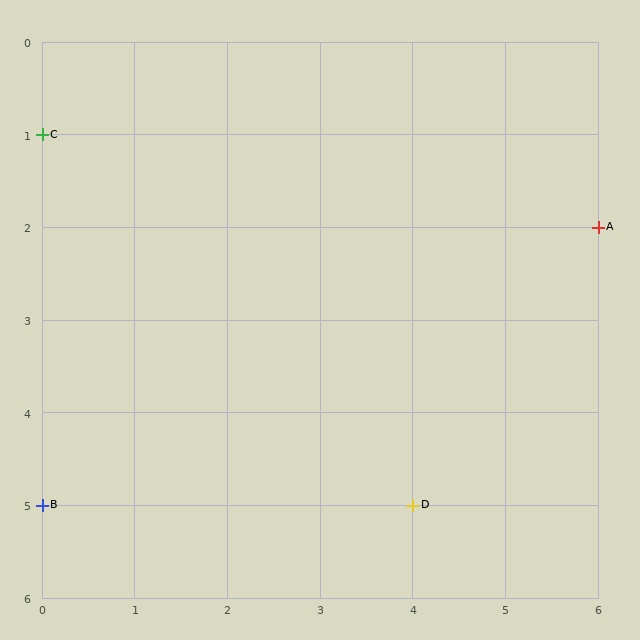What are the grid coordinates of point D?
Point D is at grid coordinates (4, 5).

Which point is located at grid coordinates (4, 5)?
Point D is at (4, 5).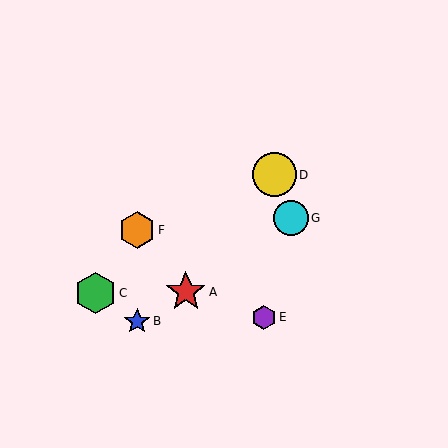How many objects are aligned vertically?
2 objects (B, F) are aligned vertically.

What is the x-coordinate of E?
Object E is at x≈264.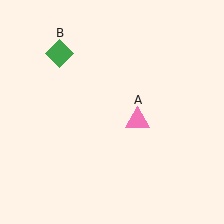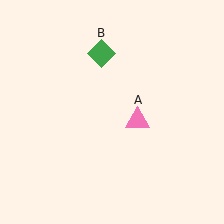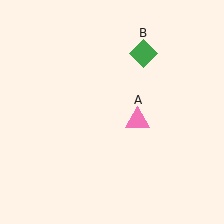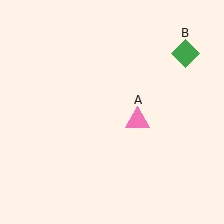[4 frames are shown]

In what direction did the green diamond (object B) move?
The green diamond (object B) moved right.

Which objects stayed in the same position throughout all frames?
Pink triangle (object A) remained stationary.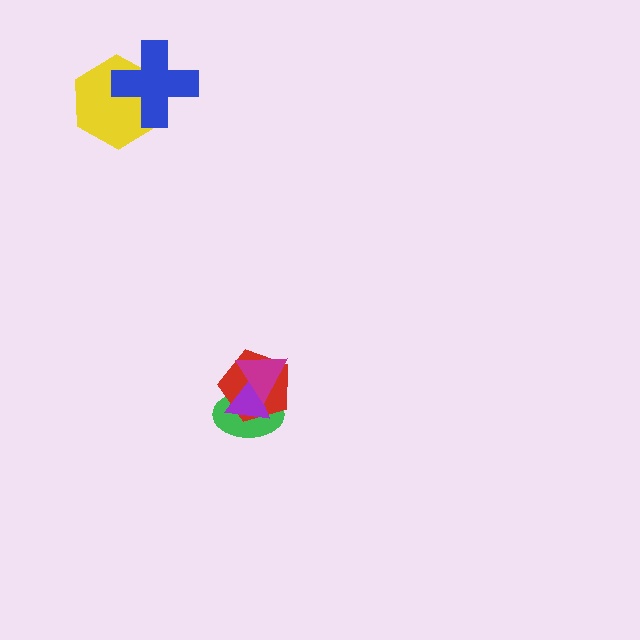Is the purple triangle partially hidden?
Yes, it is partially covered by another shape.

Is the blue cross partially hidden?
No, no other shape covers it.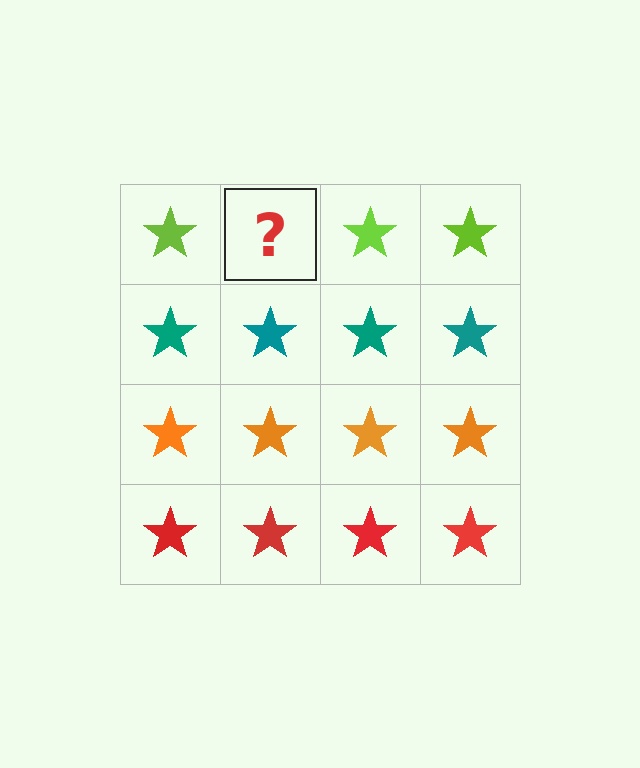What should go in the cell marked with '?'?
The missing cell should contain a lime star.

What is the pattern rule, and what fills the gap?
The rule is that each row has a consistent color. The gap should be filled with a lime star.